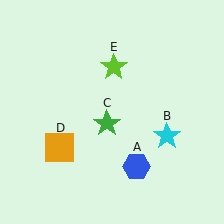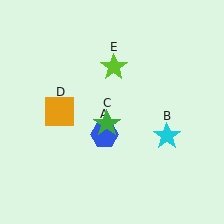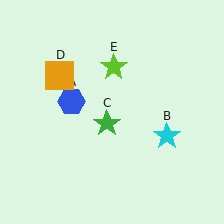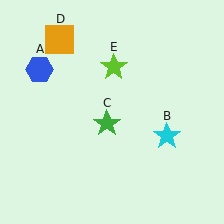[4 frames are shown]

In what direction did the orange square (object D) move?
The orange square (object D) moved up.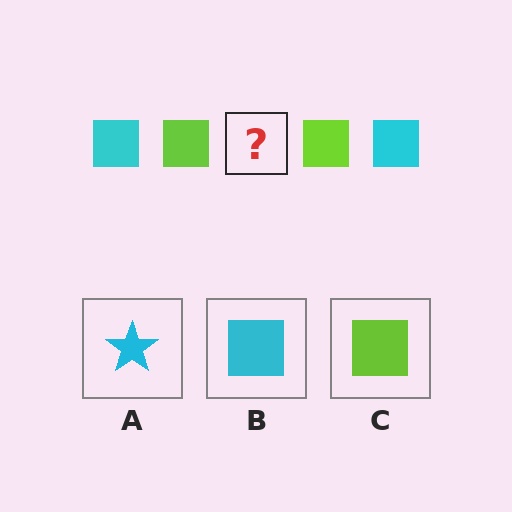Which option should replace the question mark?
Option B.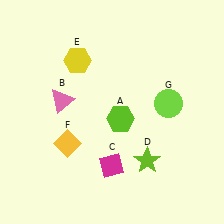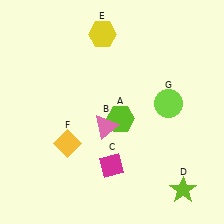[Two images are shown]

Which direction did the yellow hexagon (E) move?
The yellow hexagon (E) moved up.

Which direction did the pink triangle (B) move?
The pink triangle (B) moved right.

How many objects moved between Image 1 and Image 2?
3 objects moved between the two images.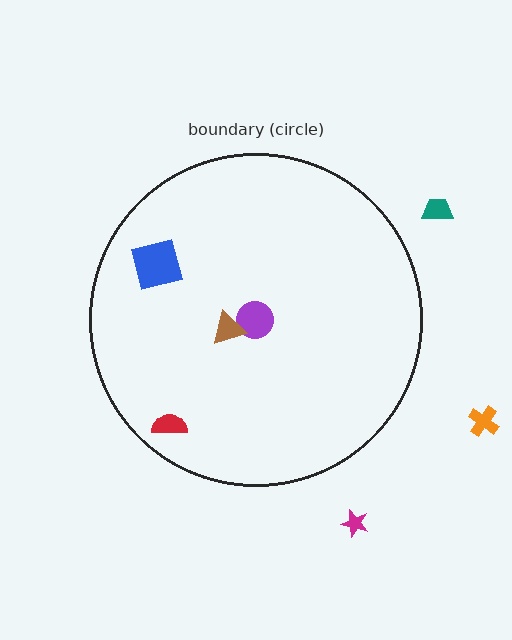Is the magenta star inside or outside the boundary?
Outside.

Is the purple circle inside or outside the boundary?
Inside.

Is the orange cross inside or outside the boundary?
Outside.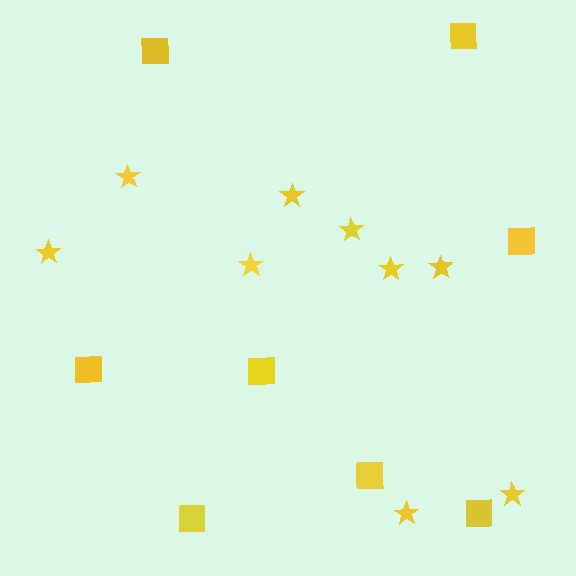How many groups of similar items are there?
There are 2 groups: one group of stars (9) and one group of squares (8).